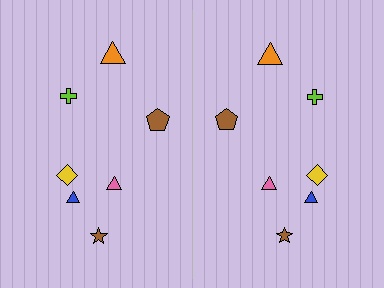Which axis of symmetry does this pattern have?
The pattern has a vertical axis of symmetry running through the center of the image.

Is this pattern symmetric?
Yes, this pattern has bilateral (reflection) symmetry.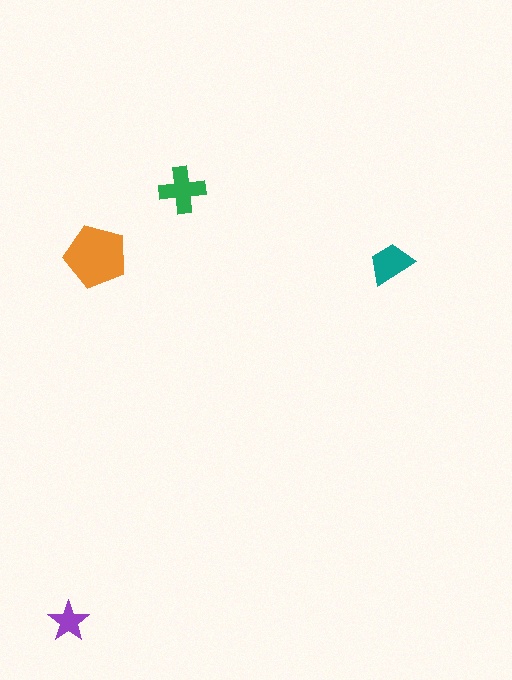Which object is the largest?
The orange pentagon.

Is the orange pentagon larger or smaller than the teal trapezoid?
Larger.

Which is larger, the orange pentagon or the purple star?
The orange pentagon.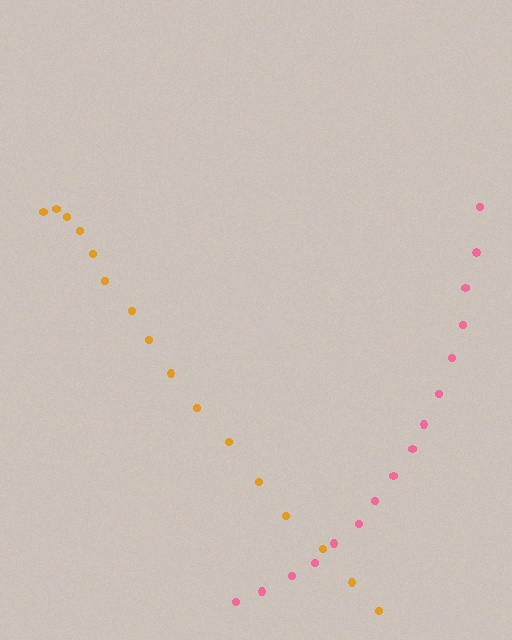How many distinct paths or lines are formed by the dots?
There are 2 distinct paths.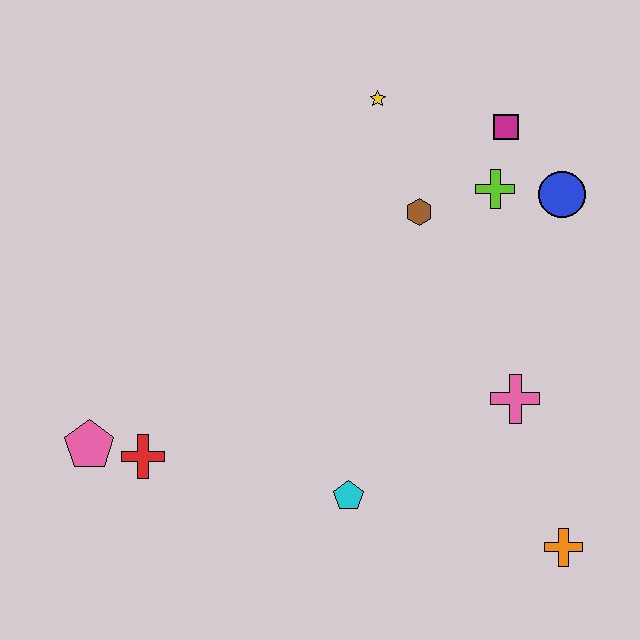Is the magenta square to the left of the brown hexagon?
No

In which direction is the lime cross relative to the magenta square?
The lime cross is below the magenta square.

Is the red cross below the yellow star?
Yes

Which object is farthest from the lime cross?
The pink pentagon is farthest from the lime cross.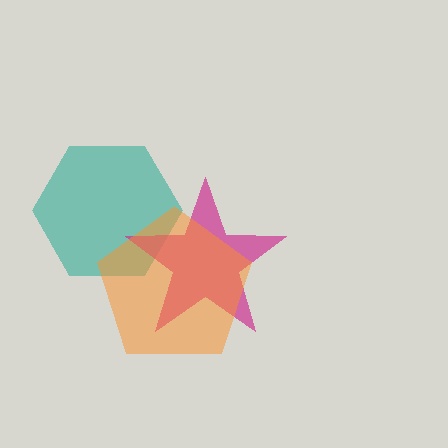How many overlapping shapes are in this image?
There are 3 overlapping shapes in the image.